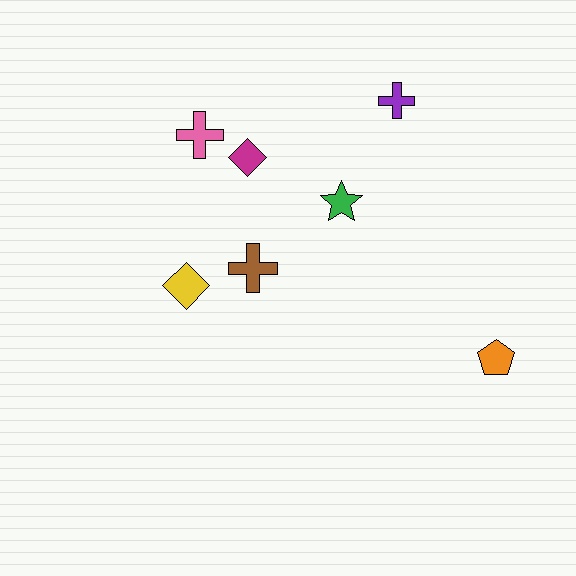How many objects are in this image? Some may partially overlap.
There are 7 objects.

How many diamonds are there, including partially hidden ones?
There are 2 diamonds.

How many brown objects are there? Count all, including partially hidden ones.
There is 1 brown object.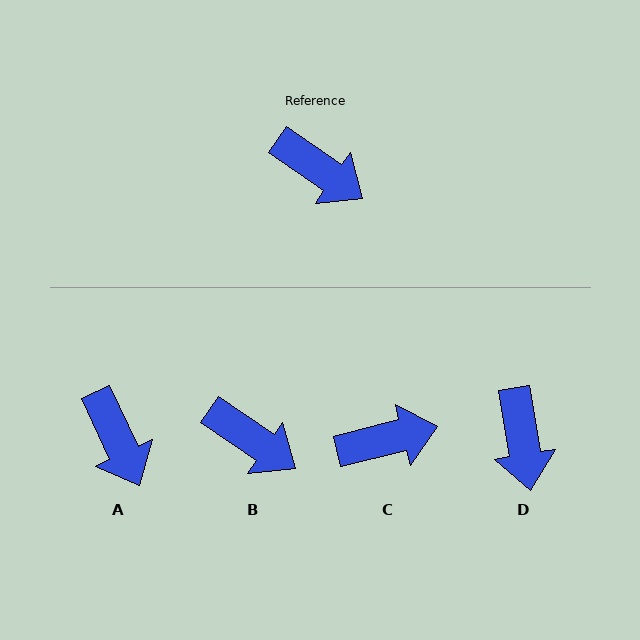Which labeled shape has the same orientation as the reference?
B.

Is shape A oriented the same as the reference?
No, it is off by about 31 degrees.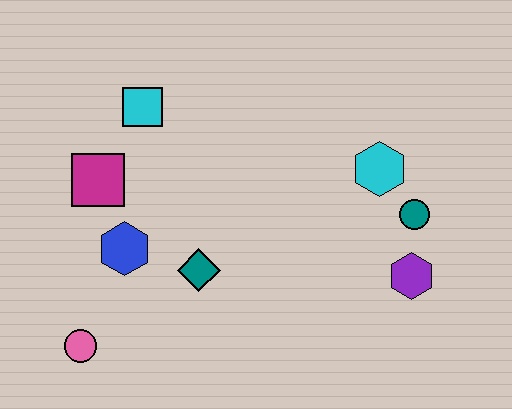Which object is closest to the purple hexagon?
The teal circle is closest to the purple hexagon.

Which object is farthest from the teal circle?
The pink circle is farthest from the teal circle.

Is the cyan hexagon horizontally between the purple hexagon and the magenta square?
Yes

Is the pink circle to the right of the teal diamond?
No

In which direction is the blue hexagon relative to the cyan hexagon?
The blue hexagon is to the left of the cyan hexagon.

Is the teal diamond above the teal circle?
No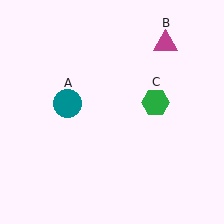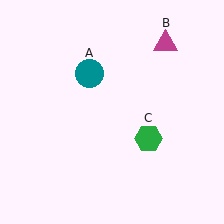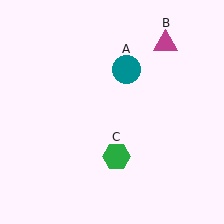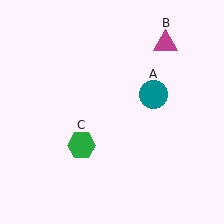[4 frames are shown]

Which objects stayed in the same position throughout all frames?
Magenta triangle (object B) remained stationary.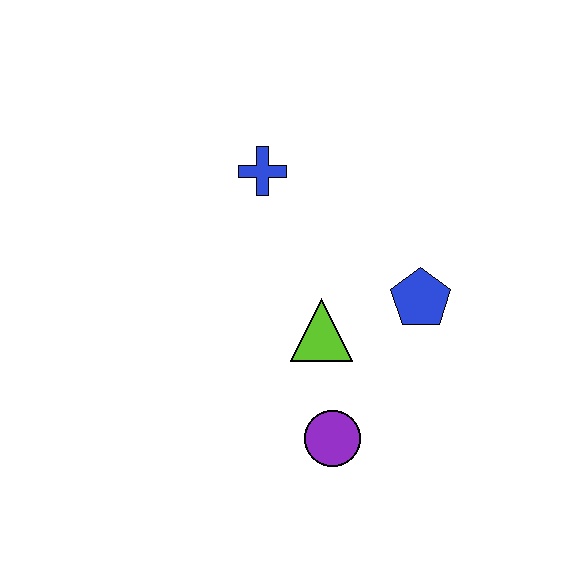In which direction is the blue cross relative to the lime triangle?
The blue cross is above the lime triangle.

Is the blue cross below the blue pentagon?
No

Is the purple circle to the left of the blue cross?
No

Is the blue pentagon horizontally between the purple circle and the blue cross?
No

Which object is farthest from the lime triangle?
The blue cross is farthest from the lime triangle.